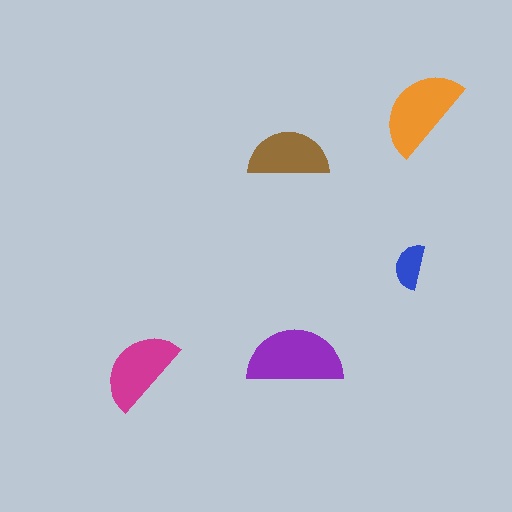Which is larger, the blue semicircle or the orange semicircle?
The orange one.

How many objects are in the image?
There are 5 objects in the image.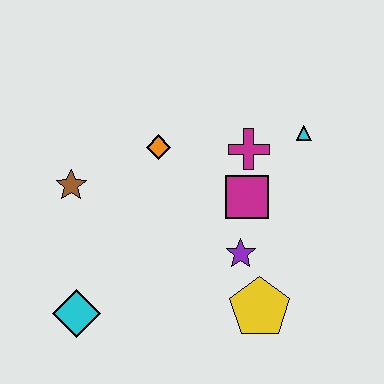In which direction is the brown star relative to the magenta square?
The brown star is to the left of the magenta square.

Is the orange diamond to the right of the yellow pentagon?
No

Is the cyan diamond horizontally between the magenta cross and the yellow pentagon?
No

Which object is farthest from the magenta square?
The cyan diamond is farthest from the magenta square.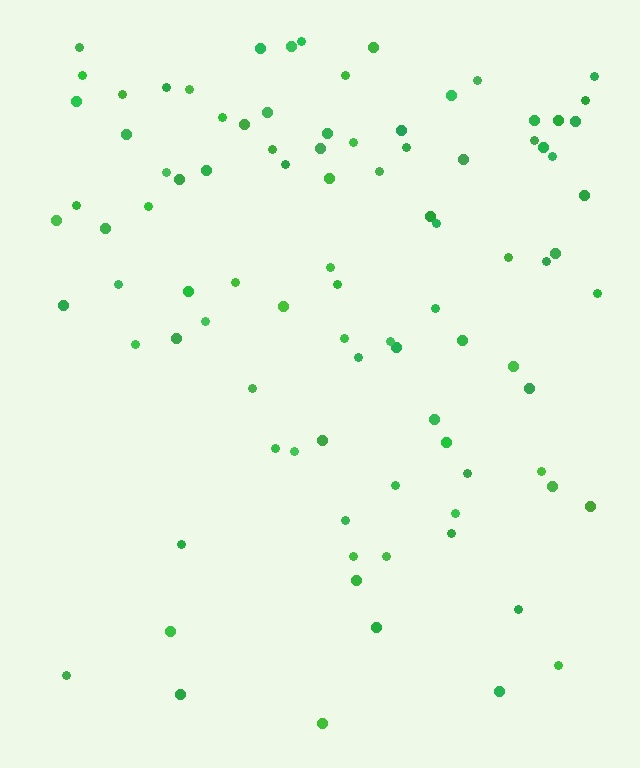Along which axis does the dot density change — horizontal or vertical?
Vertical.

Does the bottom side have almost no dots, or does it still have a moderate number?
Still a moderate number, just noticeably fewer than the top.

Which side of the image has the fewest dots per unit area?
The bottom.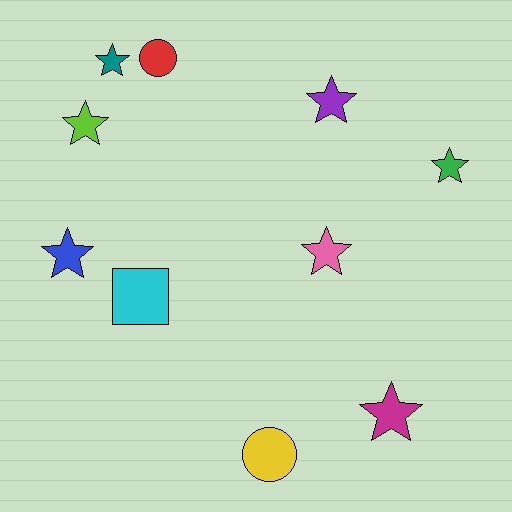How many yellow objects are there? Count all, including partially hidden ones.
There is 1 yellow object.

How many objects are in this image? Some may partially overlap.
There are 10 objects.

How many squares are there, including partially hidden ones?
There is 1 square.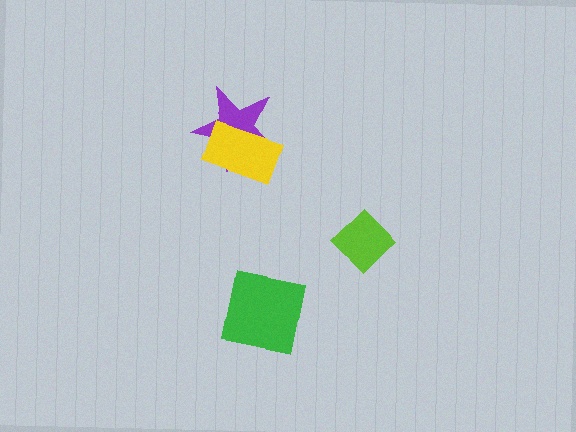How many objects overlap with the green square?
0 objects overlap with the green square.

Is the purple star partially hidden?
Yes, it is partially covered by another shape.